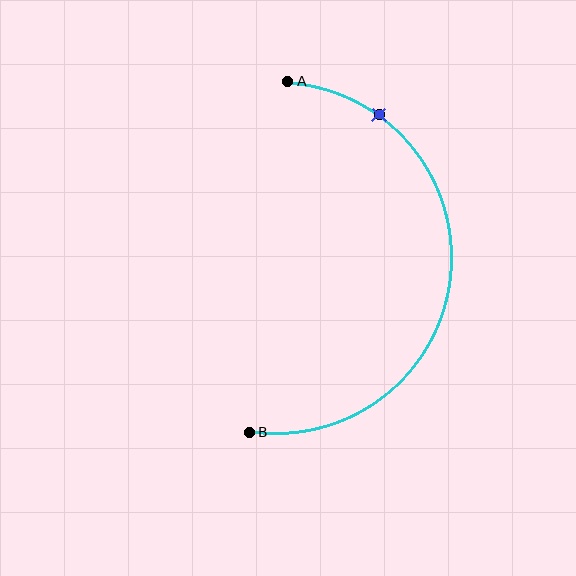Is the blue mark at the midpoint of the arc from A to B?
No. The blue mark lies on the arc but is closer to endpoint A. The arc midpoint would be at the point on the curve equidistant along the arc from both A and B.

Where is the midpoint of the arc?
The arc midpoint is the point on the curve farthest from the straight line joining A and B. It sits to the right of that line.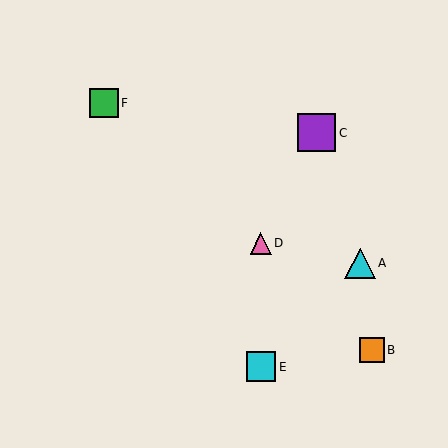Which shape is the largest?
The purple square (labeled C) is the largest.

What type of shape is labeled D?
Shape D is a pink triangle.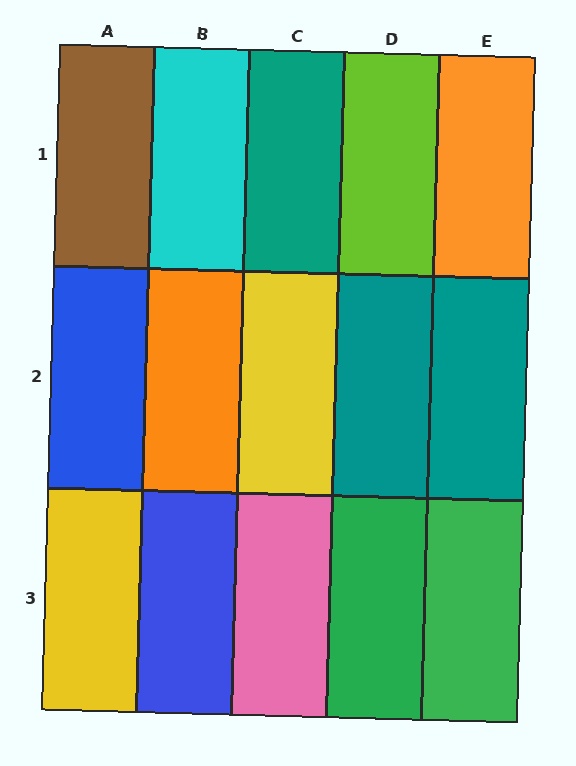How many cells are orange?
2 cells are orange.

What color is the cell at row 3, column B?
Blue.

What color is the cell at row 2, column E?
Teal.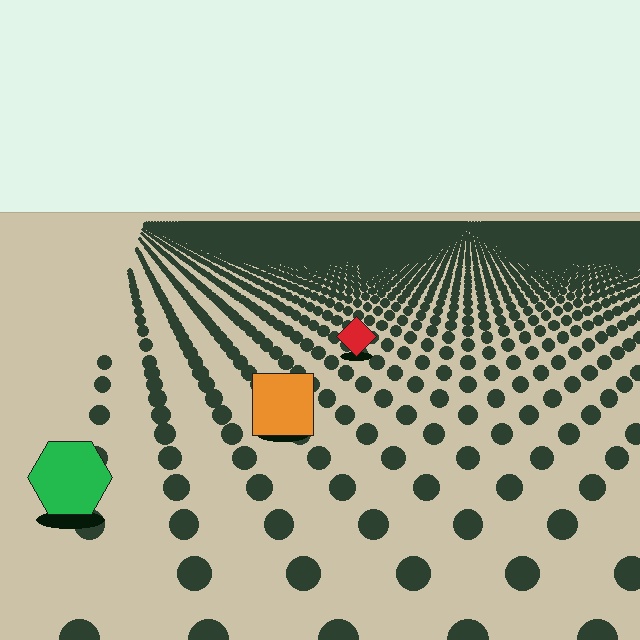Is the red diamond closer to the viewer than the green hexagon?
No. The green hexagon is closer — you can tell from the texture gradient: the ground texture is coarser near it.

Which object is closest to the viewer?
The green hexagon is closest. The texture marks near it are larger and more spread out.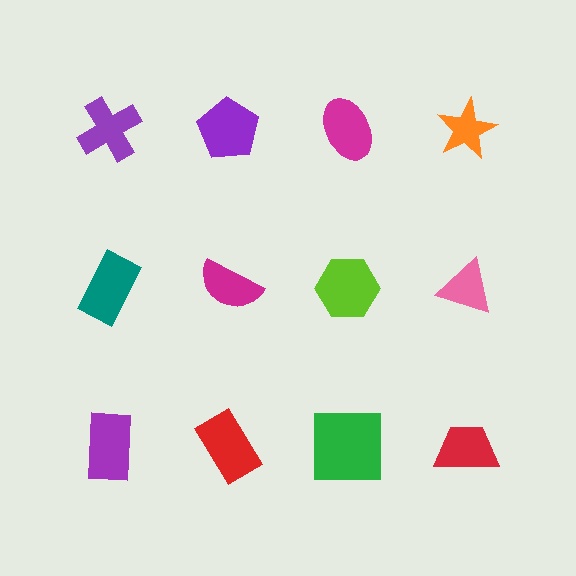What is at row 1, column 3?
A magenta ellipse.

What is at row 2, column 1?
A teal rectangle.